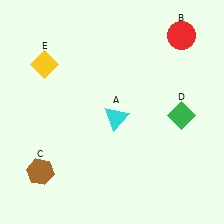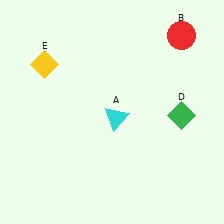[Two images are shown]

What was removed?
The brown hexagon (C) was removed in Image 2.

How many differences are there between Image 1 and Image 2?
There is 1 difference between the two images.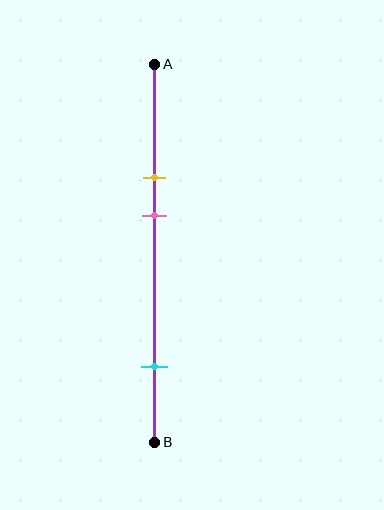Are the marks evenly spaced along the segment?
No, the marks are not evenly spaced.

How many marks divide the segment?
There are 3 marks dividing the segment.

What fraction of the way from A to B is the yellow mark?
The yellow mark is approximately 30% (0.3) of the way from A to B.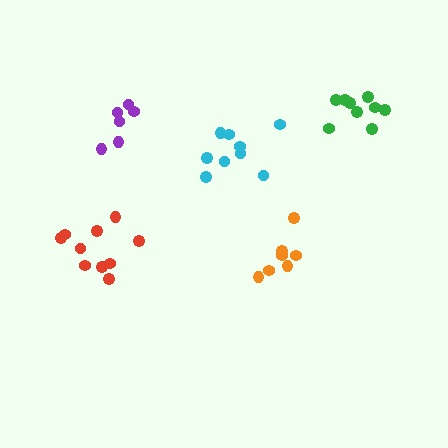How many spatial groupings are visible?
There are 5 spatial groupings.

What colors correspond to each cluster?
The clusters are colored: cyan, red, purple, green, orange.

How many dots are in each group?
Group 1: 9 dots, Group 2: 10 dots, Group 3: 6 dots, Group 4: 9 dots, Group 5: 7 dots (41 total).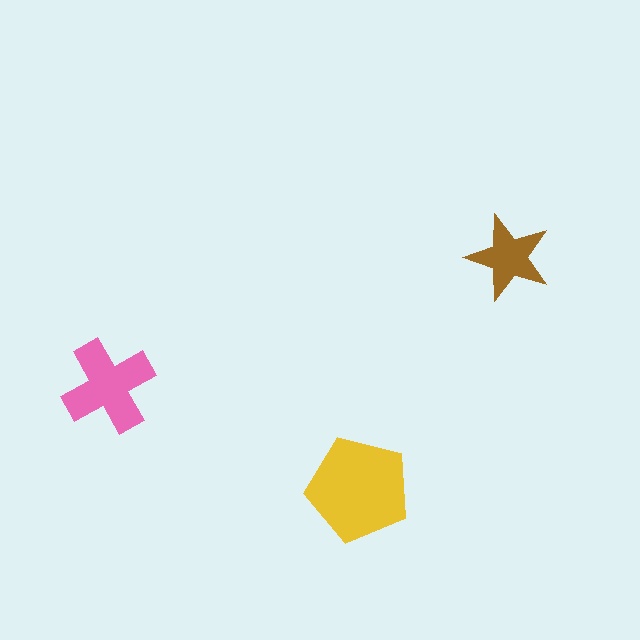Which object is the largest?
The yellow pentagon.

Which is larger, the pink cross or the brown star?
The pink cross.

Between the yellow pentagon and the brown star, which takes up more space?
The yellow pentagon.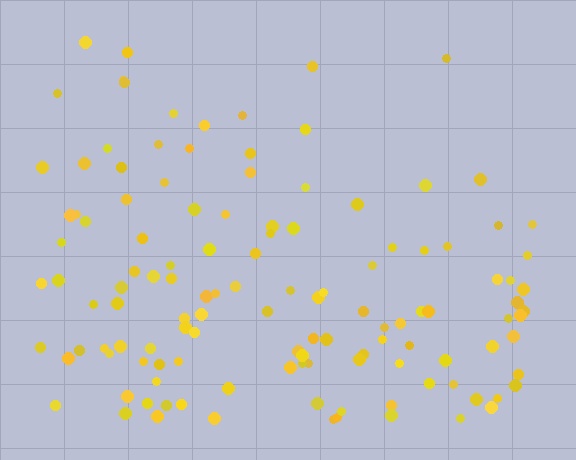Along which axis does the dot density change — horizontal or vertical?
Vertical.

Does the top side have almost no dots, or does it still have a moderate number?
Still a moderate number, just noticeably fewer than the bottom.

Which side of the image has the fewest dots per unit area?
The top.